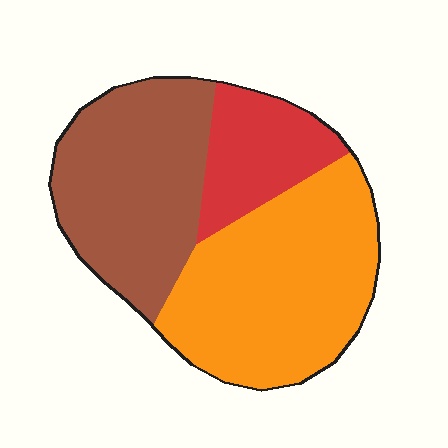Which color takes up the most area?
Orange, at roughly 45%.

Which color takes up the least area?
Red, at roughly 15%.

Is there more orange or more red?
Orange.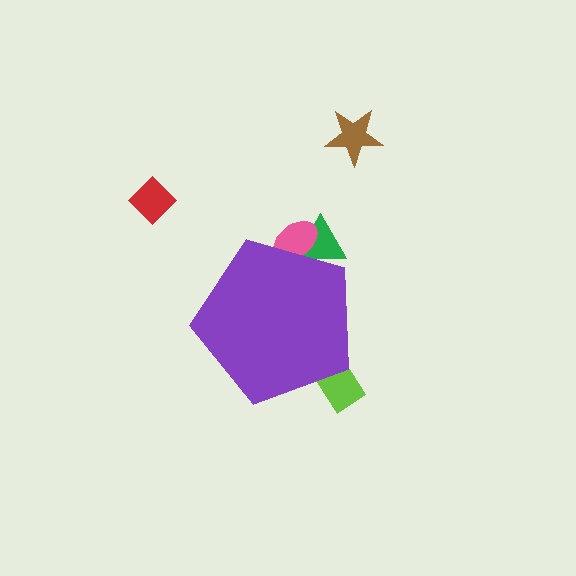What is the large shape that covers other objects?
A purple pentagon.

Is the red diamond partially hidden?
No, the red diamond is fully visible.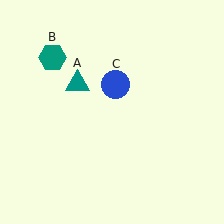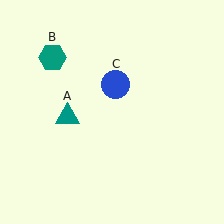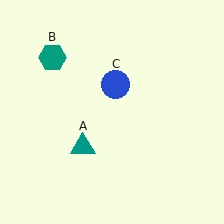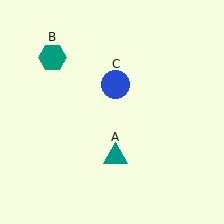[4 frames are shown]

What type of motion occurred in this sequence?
The teal triangle (object A) rotated counterclockwise around the center of the scene.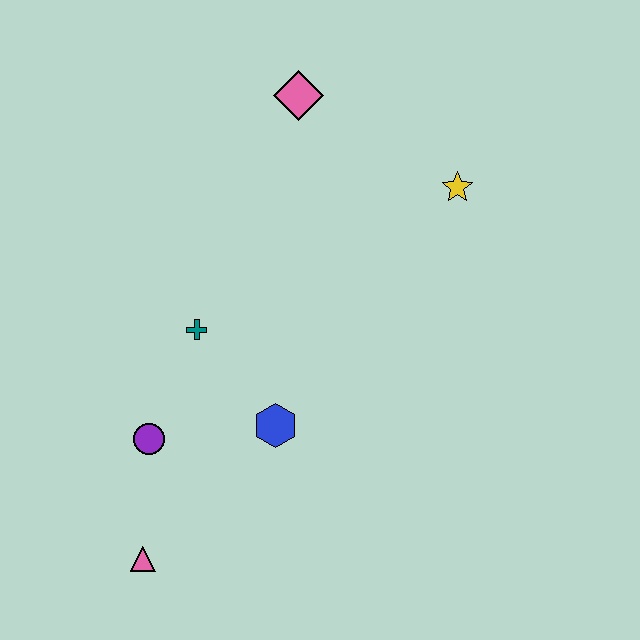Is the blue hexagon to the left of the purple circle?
No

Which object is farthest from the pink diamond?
The pink triangle is farthest from the pink diamond.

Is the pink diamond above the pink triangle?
Yes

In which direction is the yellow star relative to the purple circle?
The yellow star is to the right of the purple circle.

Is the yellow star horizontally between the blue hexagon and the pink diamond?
No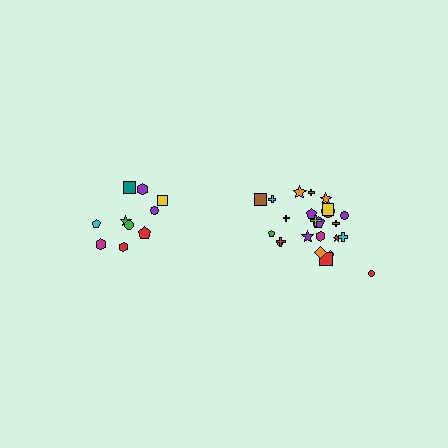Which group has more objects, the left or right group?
The right group.